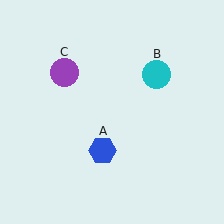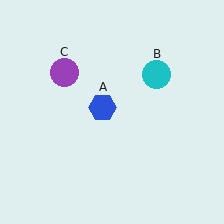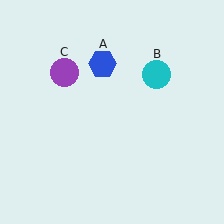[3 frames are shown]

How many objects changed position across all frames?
1 object changed position: blue hexagon (object A).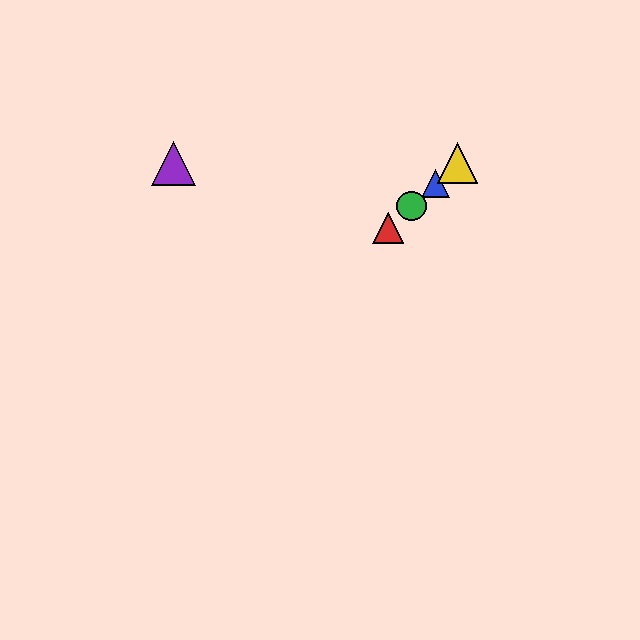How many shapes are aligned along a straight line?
4 shapes (the red triangle, the blue triangle, the green circle, the yellow triangle) are aligned along a straight line.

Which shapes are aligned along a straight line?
The red triangle, the blue triangle, the green circle, the yellow triangle are aligned along a straight line.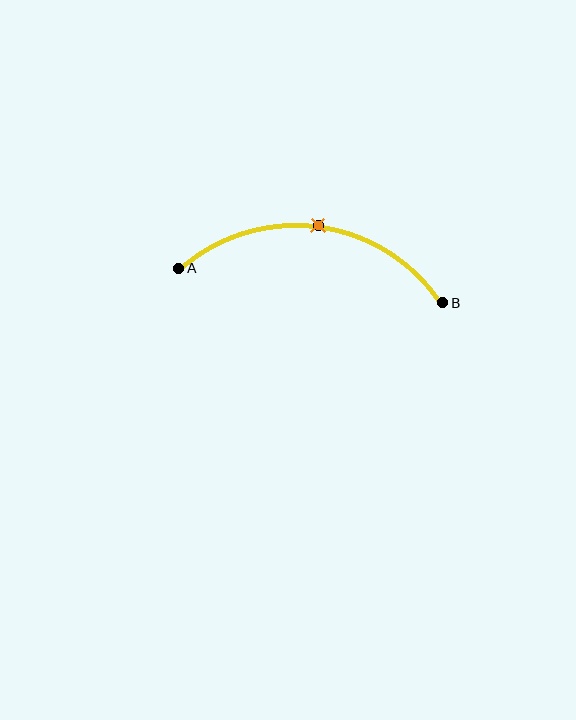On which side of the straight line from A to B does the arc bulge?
The arc bulges above the straight line connecting A and B.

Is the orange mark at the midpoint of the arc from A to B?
Yes. The orange mark lies on the arc at equal arc-length from both A and B — it is the arc midpoint.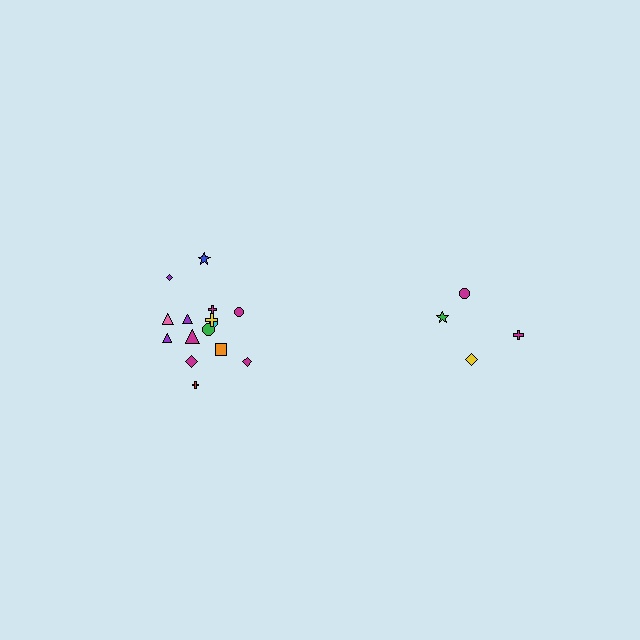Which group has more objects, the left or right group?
The left group.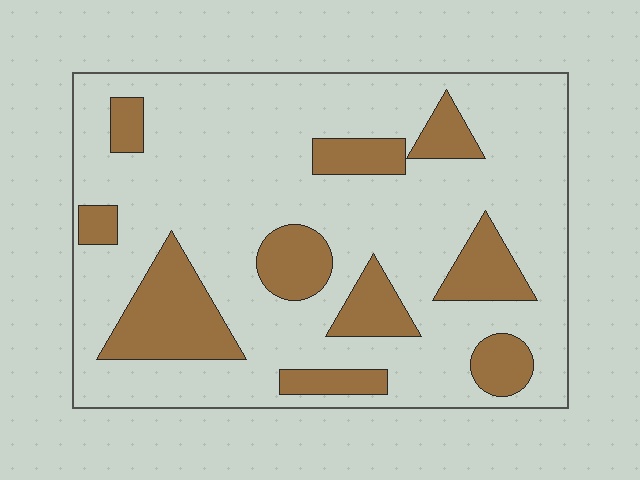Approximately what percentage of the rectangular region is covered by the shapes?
Approximately 25%.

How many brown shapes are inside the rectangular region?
10.